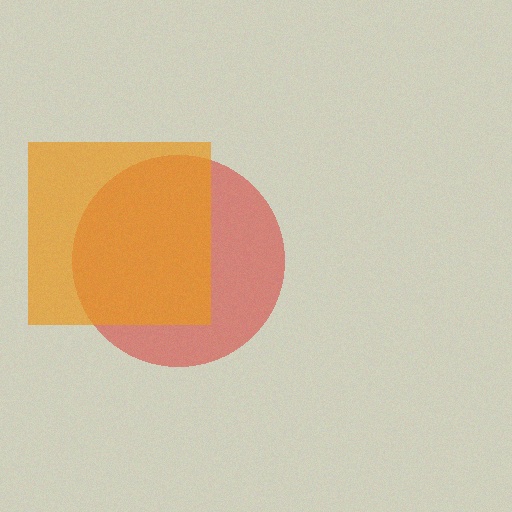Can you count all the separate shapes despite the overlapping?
Yes, there are 2 separate shapes.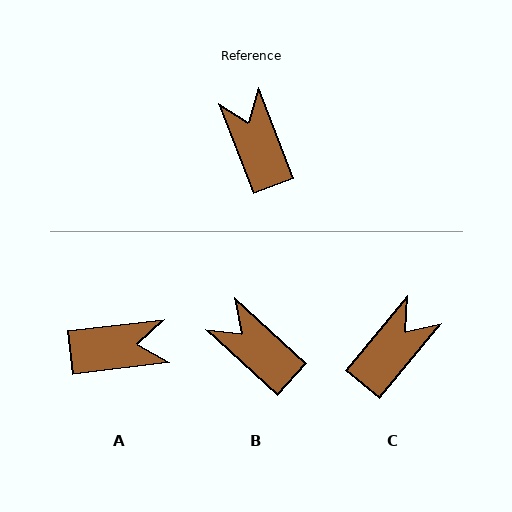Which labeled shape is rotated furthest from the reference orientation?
A, about 104 degrees away.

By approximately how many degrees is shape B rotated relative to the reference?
Approximately 26 degrees counter-clockwise.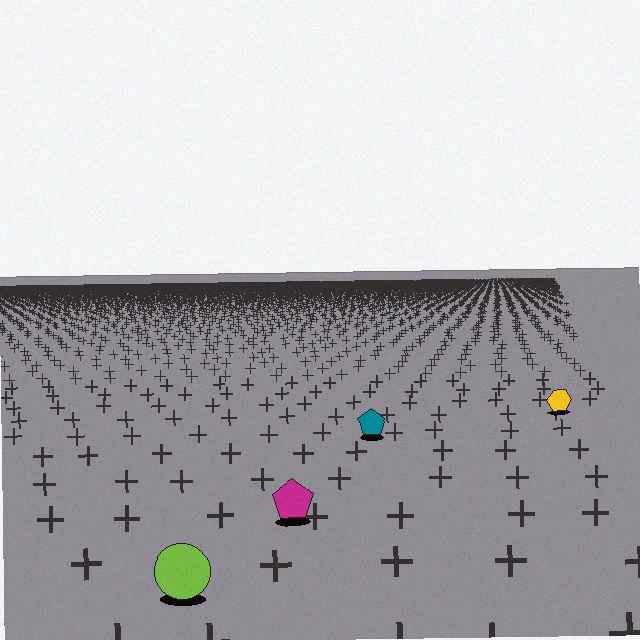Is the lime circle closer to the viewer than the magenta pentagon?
Yes. The lime circle is closer — you can tell from the texture gradient: the ground texture is coarser near it.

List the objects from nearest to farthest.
From nearest to farthest: the lime circle, the magenta pentagon, the teal pentagon, the yellow hexagon.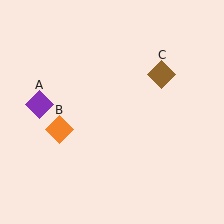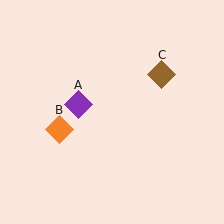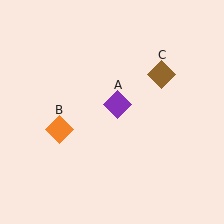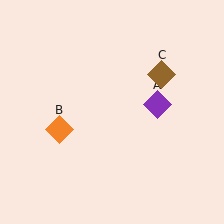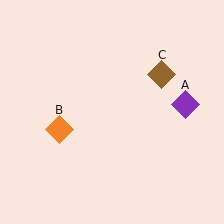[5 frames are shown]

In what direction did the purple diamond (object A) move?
The purple diamond (object A) moved right.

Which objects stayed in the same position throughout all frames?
Orange diamond (object B) and brown diamond (object C) remained stationary.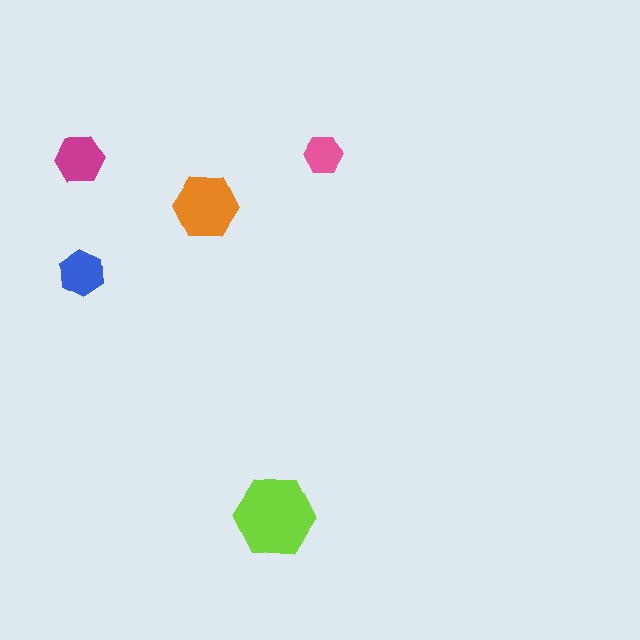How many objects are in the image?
There are 5 objects in the image.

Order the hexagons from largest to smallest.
the lime one, the orange one, the magenta one, the blue one, the pink one.